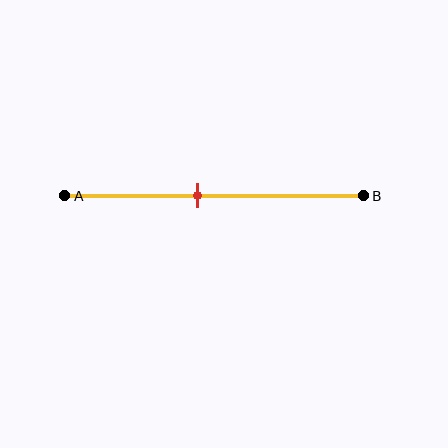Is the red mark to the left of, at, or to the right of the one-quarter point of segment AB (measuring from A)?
The red mark is to the right of the one-quarter point of segment AB.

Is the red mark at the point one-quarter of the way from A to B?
No, the mark is at about 45% from A, not at the 25% one-quarter point.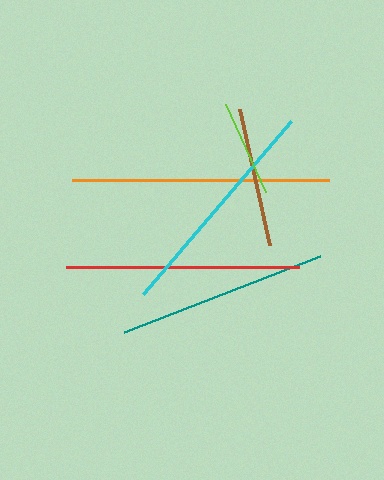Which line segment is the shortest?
The lime line is the shortest at approximately 97 pixels.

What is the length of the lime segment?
The lime segment is approximately 97 pixels long.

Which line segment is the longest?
The orange line is the longest at approximately 257 pixels.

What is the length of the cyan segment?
The cyan segment is approximately 229 pixels long.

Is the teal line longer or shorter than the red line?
The red line is longer than the teal line.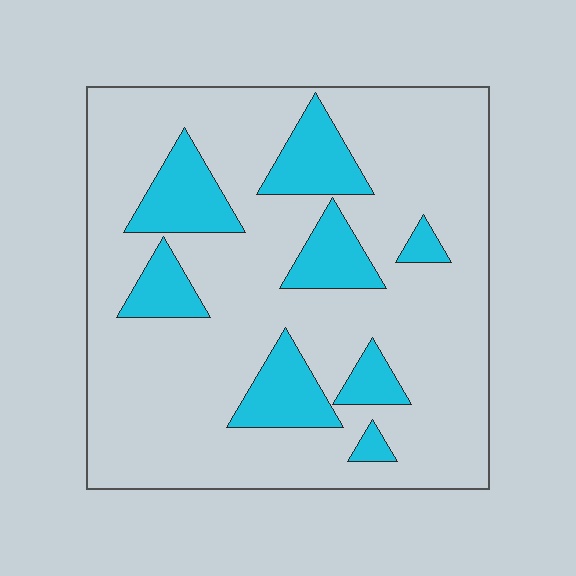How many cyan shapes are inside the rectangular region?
8.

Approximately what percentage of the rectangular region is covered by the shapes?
Approximately 20%.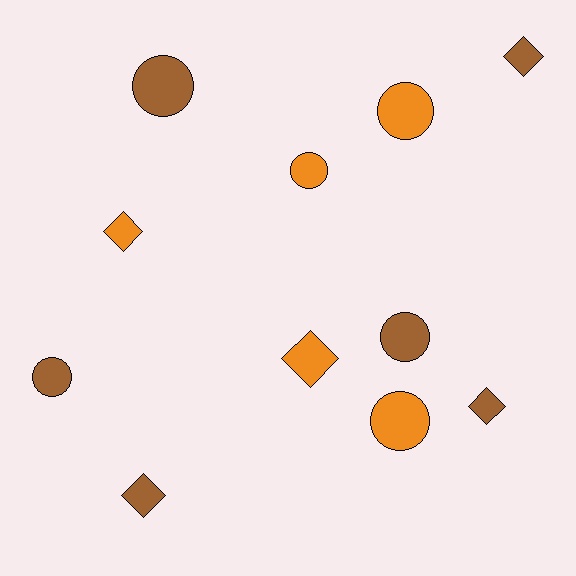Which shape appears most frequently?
Circle, with 6 objects.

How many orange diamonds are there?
There are 2 orange diamonds.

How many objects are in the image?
There are 11 objects.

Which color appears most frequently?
Brown, with 6 objects.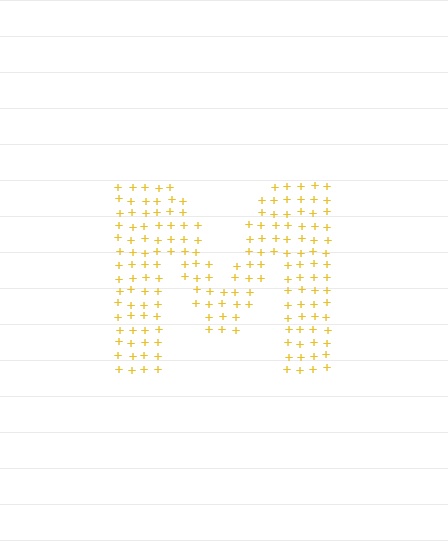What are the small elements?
The small elements are plus signs.